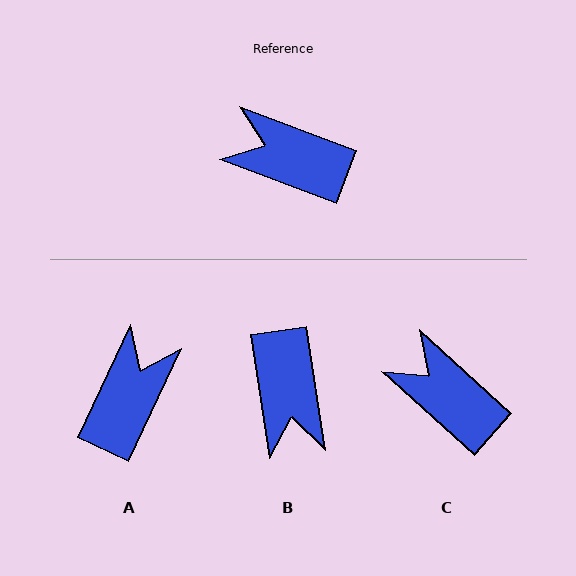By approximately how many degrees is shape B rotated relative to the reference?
Approximately 119 degrees counter-clockwise.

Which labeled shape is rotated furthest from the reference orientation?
B, about 119 degrees away.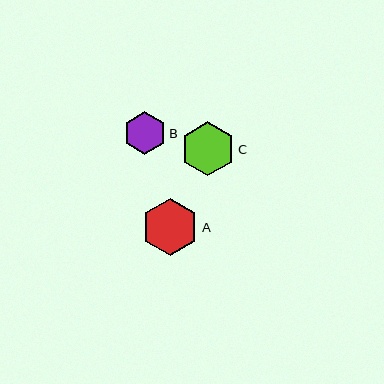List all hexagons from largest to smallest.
From largest to smallest: A, C, B.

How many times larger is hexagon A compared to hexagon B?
Hexagon A is approximately 1.3 times the size of hexagon B.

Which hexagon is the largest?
Hexagon A is the largest with a size of approximately 57 pixels.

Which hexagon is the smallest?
Hexagon B is the smallest with a size of approximately 43 pixels.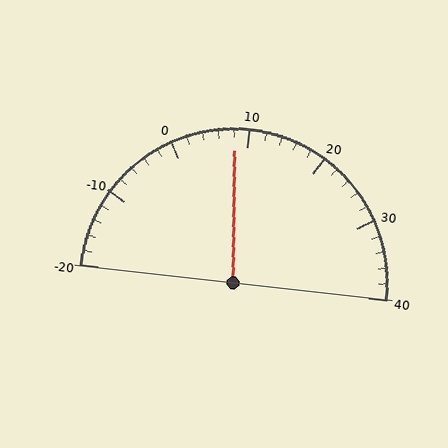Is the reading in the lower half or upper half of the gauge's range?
The reading is in the lower half of the range (-20 to 40).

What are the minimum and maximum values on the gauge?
The gauge ranges from -20 to 40.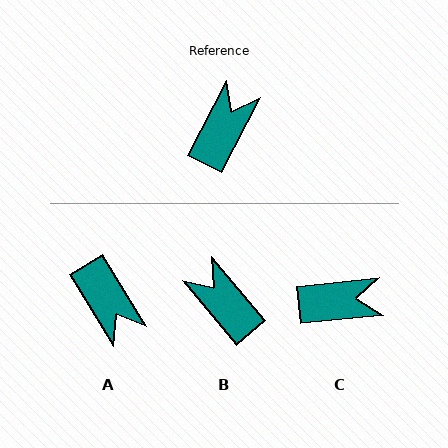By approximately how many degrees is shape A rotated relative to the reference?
Approximately 122 degrees clockwise.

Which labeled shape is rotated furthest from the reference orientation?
A, about 122 degrees away.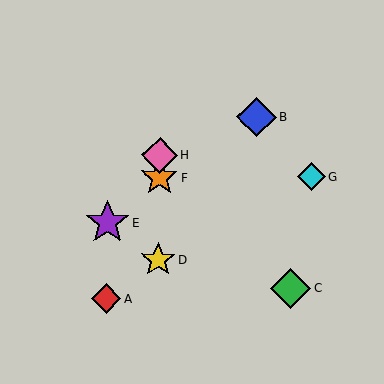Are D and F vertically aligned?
Yes, both are at x≈158.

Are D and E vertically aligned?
No, D is at x≈158 and E is at x≈107.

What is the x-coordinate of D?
Object D is at x≈158.